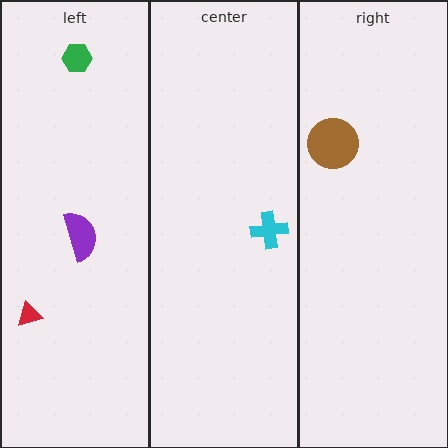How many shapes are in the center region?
1.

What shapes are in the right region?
The brown circle.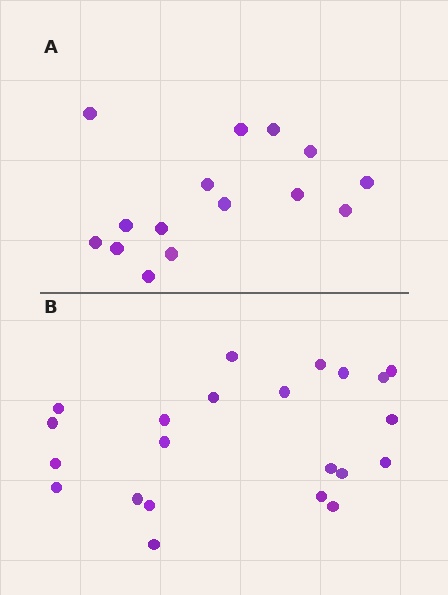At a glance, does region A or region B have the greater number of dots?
Region B (the bottom region) has more dots.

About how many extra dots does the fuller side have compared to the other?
Region B has roughly 8 or so more dots than region A.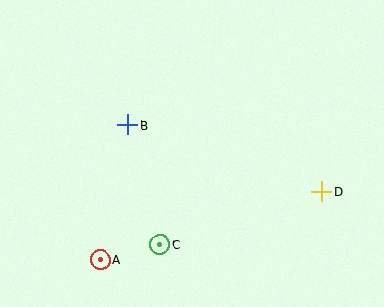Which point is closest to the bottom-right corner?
Point D is closest to the bottom-right corner.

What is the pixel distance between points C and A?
The distance between C and A is 62 pixels.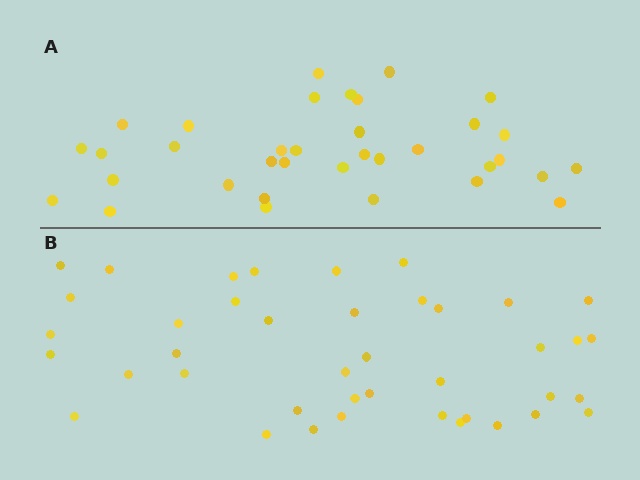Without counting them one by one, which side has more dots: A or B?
Region B (the bottom region) has more dots.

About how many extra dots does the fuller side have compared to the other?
Region B has about 6 more dots than region A.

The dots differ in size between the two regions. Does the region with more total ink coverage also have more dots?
No. Region A has more total ink coverage because its dots are larger, but region B actually contains more individual dots. Total area can be misleading — the number of items is what matters here.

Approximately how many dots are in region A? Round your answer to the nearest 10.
About 40 dots. (The exact count is 35, which rounds to 40.)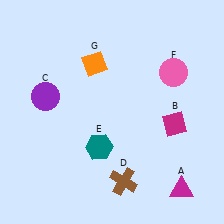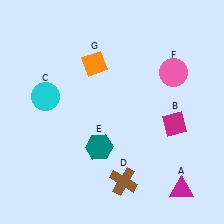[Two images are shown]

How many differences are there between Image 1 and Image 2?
There is 1 difference between the two images.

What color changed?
The circle (C) changed from purple in Image 1 to cyan in Image 2.